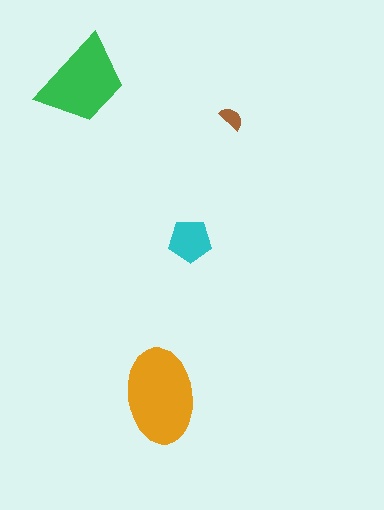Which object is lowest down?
The orange ellipse is bottommost.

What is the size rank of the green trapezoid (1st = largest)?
2nd.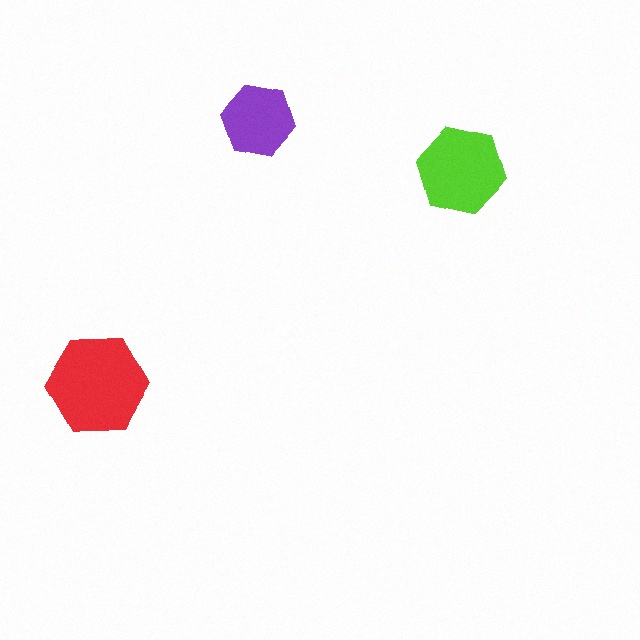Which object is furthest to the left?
The red hexagon is leftmost.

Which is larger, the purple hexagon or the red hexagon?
The red one.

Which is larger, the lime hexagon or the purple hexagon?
The lime one.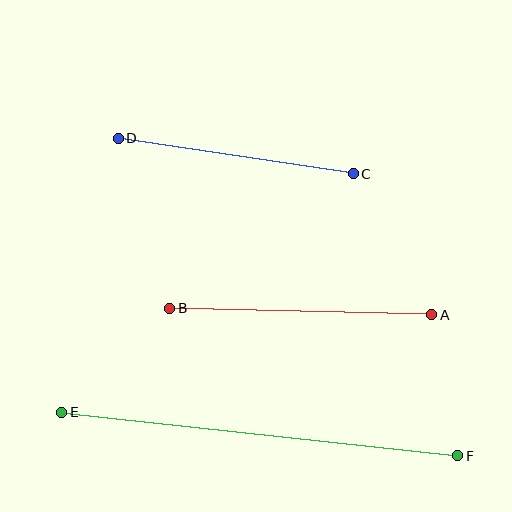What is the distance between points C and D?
The distance is approximately 238 pixels.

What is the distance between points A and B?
The distance is approximately 262 pixels.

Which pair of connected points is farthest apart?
Points E and F are farthest apart.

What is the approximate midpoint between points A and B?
The midpoint is at approximately (301, 311) pixels.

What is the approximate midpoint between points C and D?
The midpoint is at approximately (236, 156) pixels.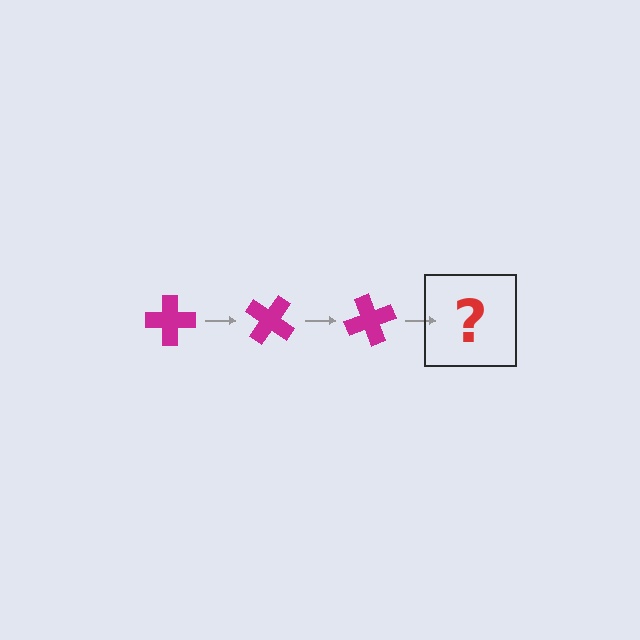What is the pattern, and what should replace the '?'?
The pattern is that the cross rotates 35 degrees each step. The '?' should be a magenta cross rotated 105 degrees.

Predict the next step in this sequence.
The next step is a magenta cross rotated 105 degrees.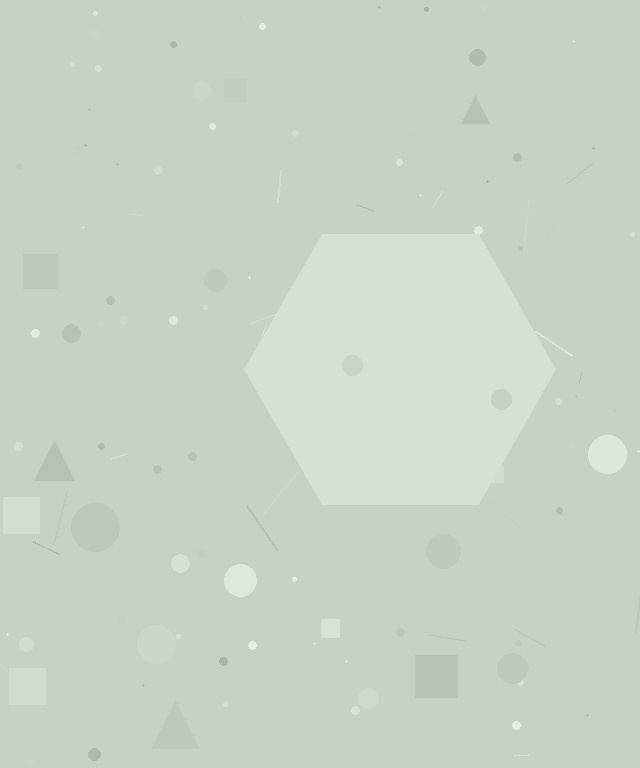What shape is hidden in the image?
A hexagon is hidden in the image.